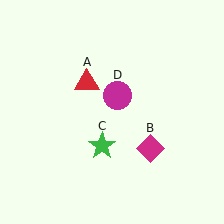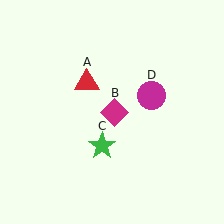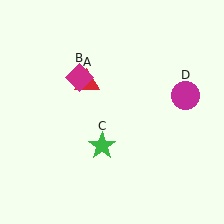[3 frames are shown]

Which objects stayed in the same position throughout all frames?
Red triangle (object A) and green star (object C) remained stationary.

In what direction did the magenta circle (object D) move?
The magenta circle (object D) moved right.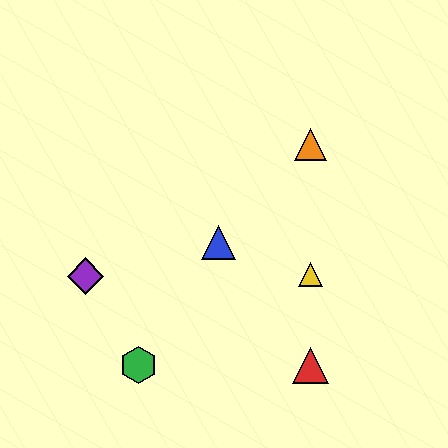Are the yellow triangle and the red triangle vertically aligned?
Yes, both are at x≈310.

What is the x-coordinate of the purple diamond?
The purple diamond is at x≈86.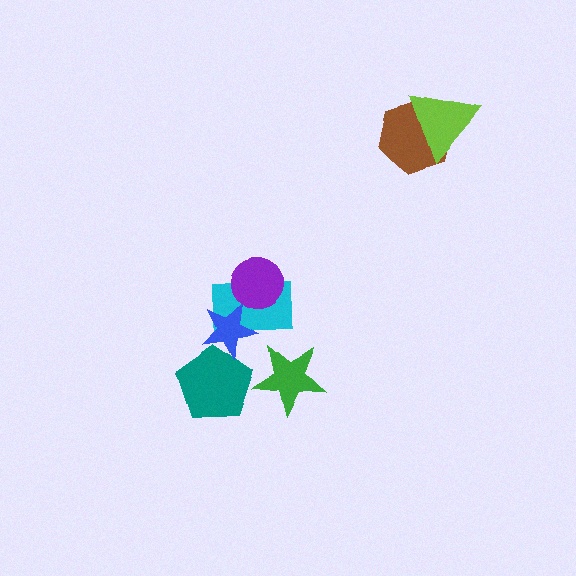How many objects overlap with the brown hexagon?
1 object overlaps with the brown hexagon.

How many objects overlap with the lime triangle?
1 object overlaps with the lime triangle.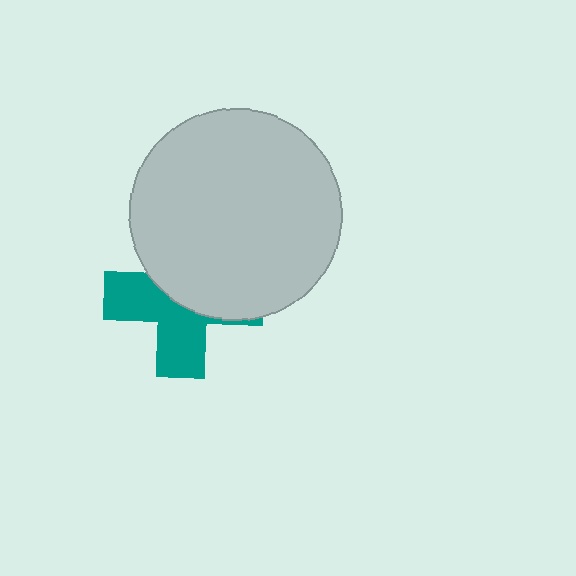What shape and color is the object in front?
The object in front is a light gray circle.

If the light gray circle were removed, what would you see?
You would see the complete teal cross.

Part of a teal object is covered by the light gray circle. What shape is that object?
It is a cross.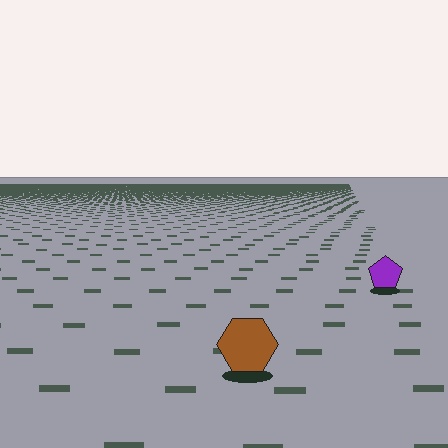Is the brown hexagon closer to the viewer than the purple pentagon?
Yes. The brown hexagon is closer — you can tell from the texture gradient: the ground texture is coarser near it.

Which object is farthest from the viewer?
The purple pentagon is farthest from the viewer. It appears smaller and the ground texture around it is denser.